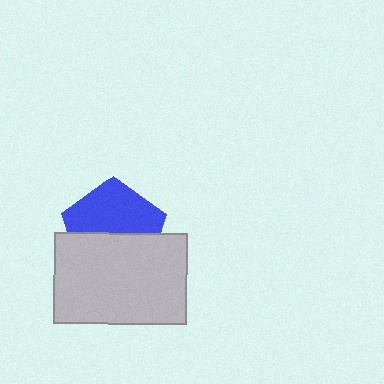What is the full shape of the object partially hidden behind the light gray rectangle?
The partially hidden object is a blue pentagon.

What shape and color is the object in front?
The object in front is a light gray rectangle.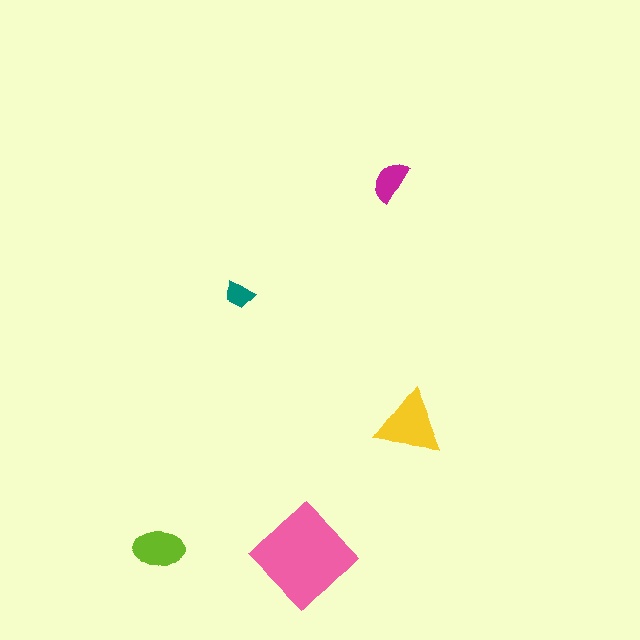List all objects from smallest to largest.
The teal trapezoid, the magenta semicircle, the lime ellipse, the yellow triangle, the pink diamond.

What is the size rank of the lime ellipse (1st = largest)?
3rd.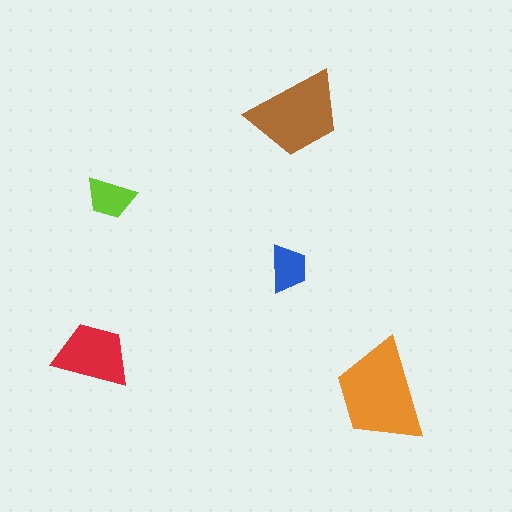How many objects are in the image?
There are 5 objects in the image.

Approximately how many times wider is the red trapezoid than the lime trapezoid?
About 1.5 times wider.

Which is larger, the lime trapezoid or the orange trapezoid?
The orange one.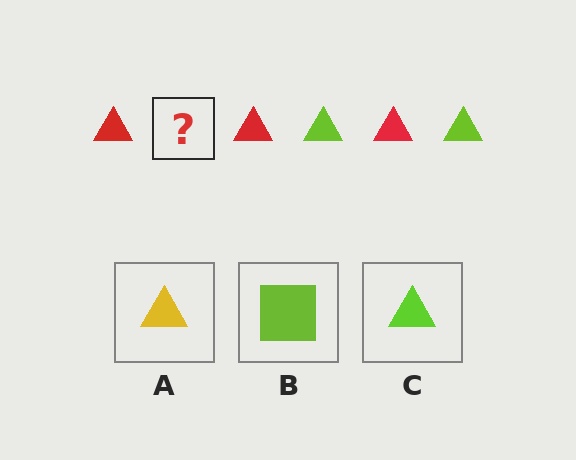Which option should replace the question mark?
Option C.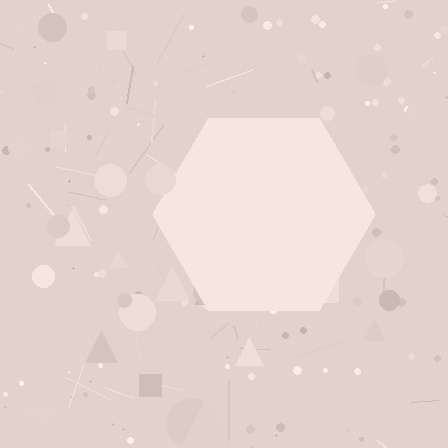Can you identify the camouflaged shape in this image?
The camouflaged shape is a hexagon.